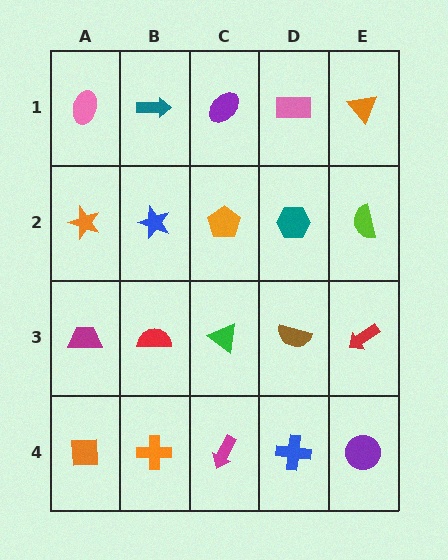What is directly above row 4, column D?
A brown semicircle.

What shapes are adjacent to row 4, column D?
A brown semicircle (row 3, column D), a magenta arrow (row 4, column C), a purple circle (row 4, column E).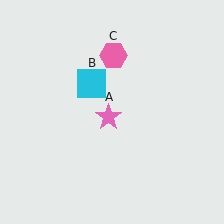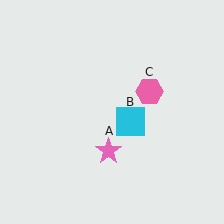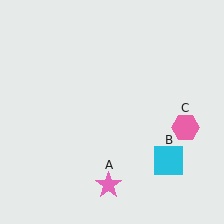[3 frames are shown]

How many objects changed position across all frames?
3 objects changed position: pink star (object A), cyan square (object B), pink hexagon (object C).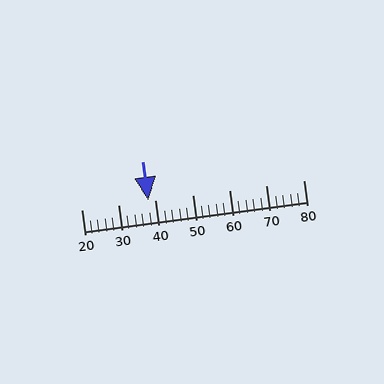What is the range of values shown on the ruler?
The ruler shows values from 20 to 80.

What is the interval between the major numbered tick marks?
The major tick marks are spaced 10 units apart.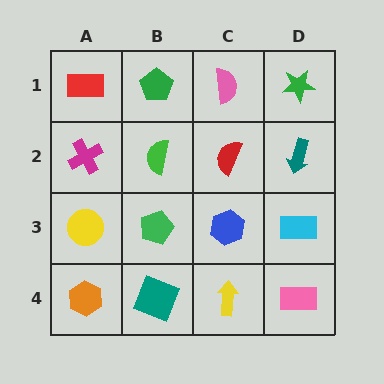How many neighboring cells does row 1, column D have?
2.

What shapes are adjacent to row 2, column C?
A pink semicircle (row 1, column C), a blue hexagon (row 3, column C), a green semicircle (row 2, column B), a teal arrow (row 2, column D).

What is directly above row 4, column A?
A yellow circle.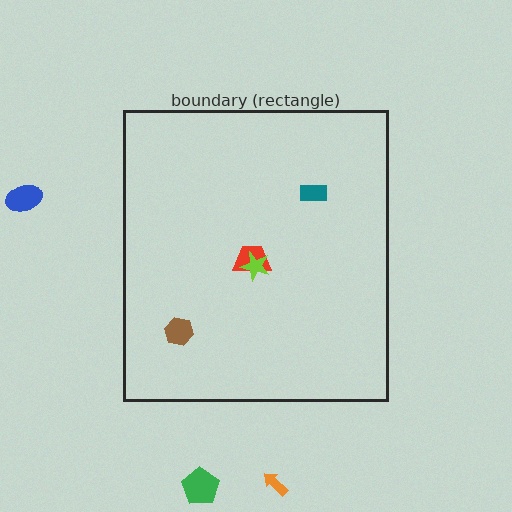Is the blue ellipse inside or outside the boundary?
Outside.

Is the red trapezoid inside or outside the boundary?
Inside.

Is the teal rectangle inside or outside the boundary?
Inside.